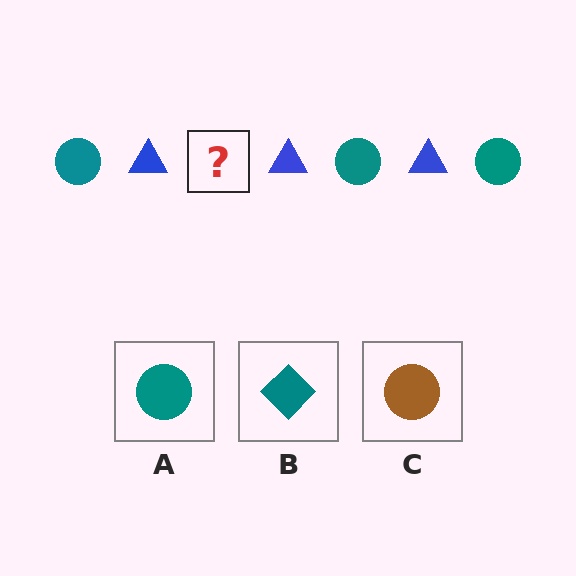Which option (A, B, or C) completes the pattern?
A.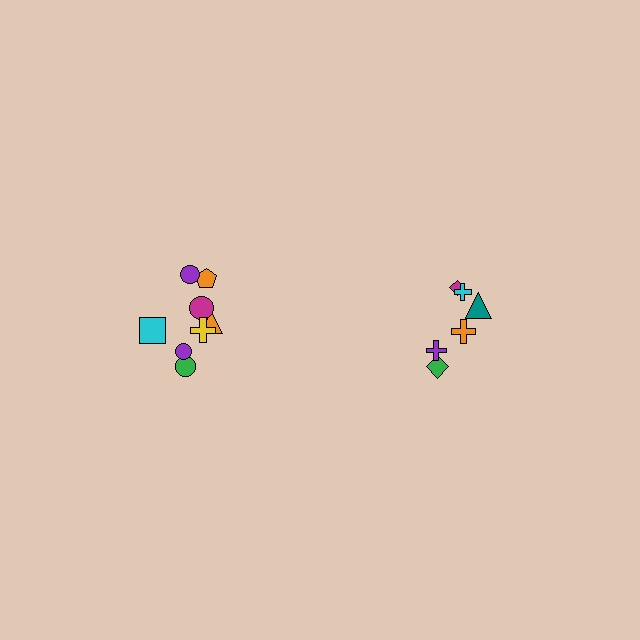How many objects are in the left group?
There are 8 objects.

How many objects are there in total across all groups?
There are 14 objects.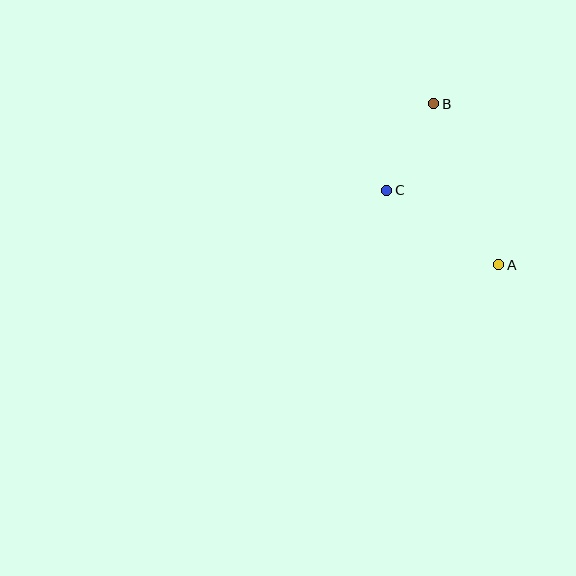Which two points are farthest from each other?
Points A and B are farthest from each other.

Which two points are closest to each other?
Points B and C are closest to each other.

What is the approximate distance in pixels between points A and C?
The distance between A and C is approximately 135 pixels.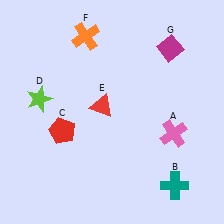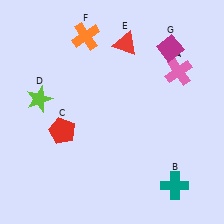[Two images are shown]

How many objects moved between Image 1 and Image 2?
2 objects moved between the two images.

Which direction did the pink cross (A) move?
The pink cross (A) moved up.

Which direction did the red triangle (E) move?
The red triangle (E) moved up.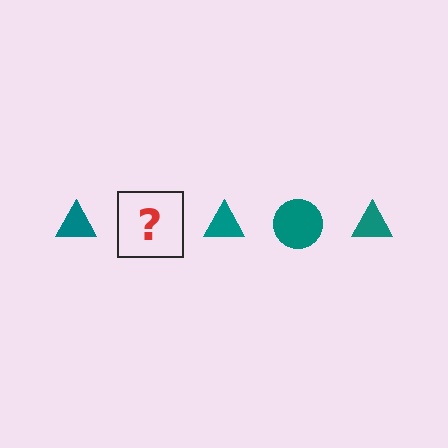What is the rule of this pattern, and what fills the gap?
The rule is that the pattern cycles through triangle, circle shapes in teal. The gap should be filled with a teal circle.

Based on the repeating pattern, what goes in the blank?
The blank should be a teal circle.